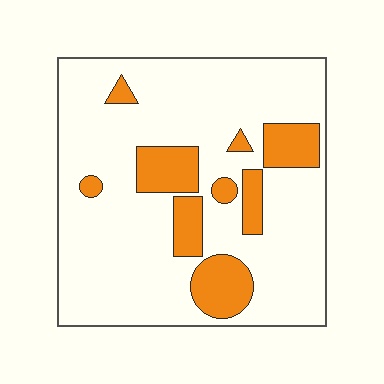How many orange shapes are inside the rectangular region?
9.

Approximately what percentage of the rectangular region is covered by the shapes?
Approximately 20%.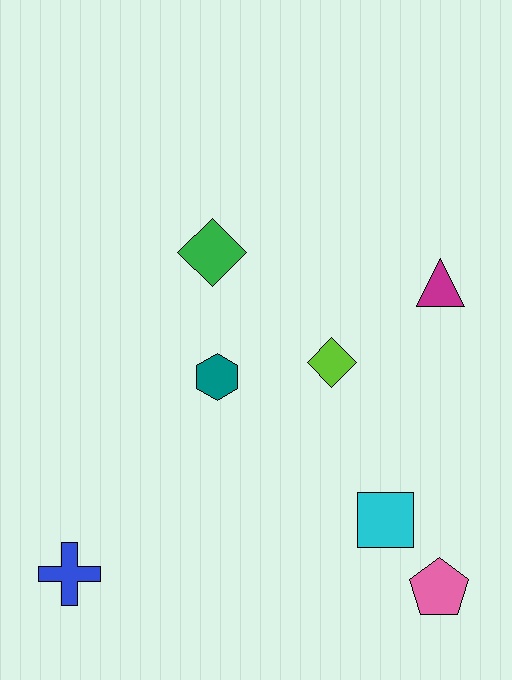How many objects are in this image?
There are 7 objects.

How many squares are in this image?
There is 1 square.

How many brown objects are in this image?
There are no brown objects.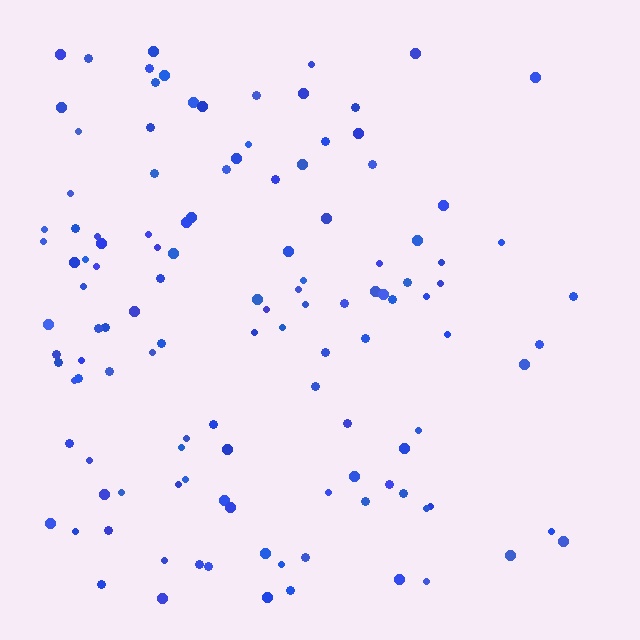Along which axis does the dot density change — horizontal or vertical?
Horizontal.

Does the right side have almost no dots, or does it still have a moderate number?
Still a moderate number, just noticeably fewer than the left.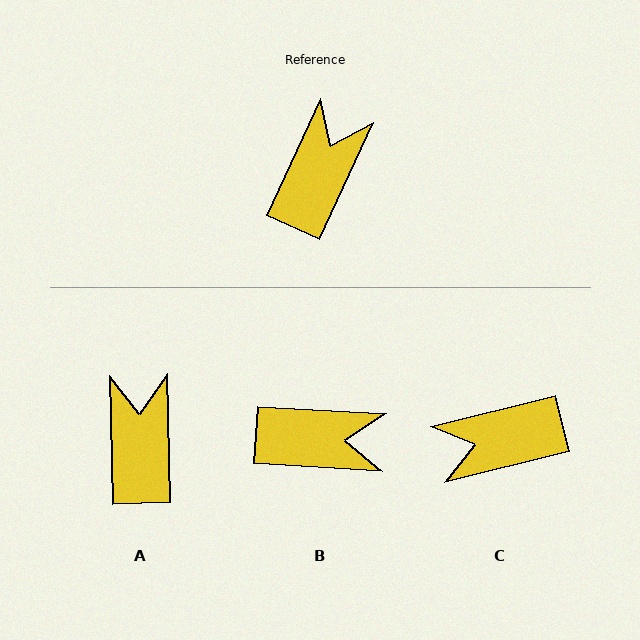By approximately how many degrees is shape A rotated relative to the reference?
Approximately 26 degrees counter-clockwise.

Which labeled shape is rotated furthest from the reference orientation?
C, about 128 degrees away.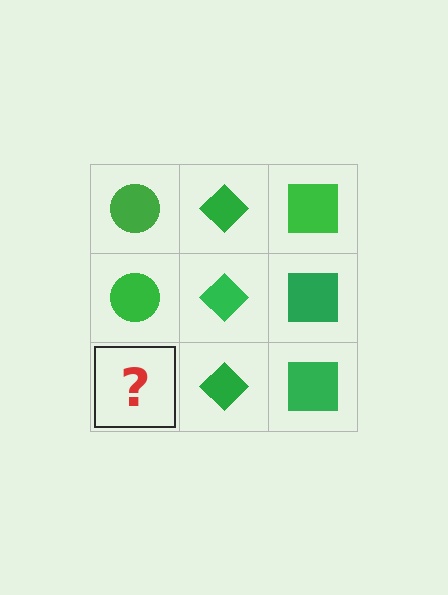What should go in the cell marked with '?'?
The missing cell should contain a green circle.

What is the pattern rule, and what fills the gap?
The rule is that each column has a consistent shape. The gap should be filled with a green circle.